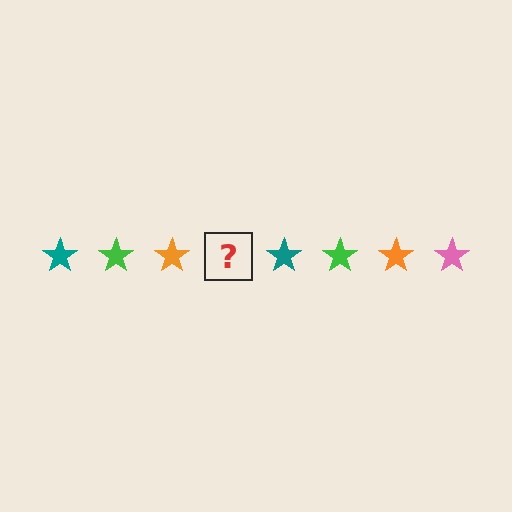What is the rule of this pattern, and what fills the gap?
The rule is that the pattern cycles through teal, green, orange, pink stars. The gap should be filled with a pink star.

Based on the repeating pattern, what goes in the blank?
The blank should be a pink star.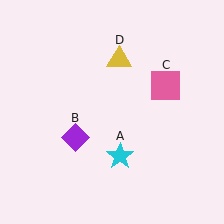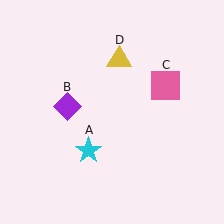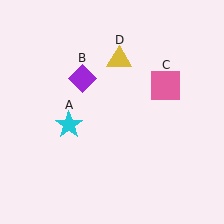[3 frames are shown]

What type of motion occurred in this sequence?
The cyan star (object A), purple diamond (object B) rotated clockwise around the center of the scene.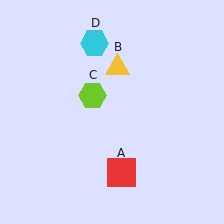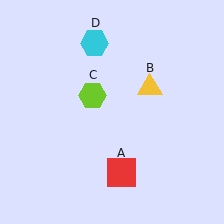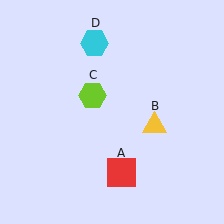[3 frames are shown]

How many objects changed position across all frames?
1 object changed position: yellow triangle (object B).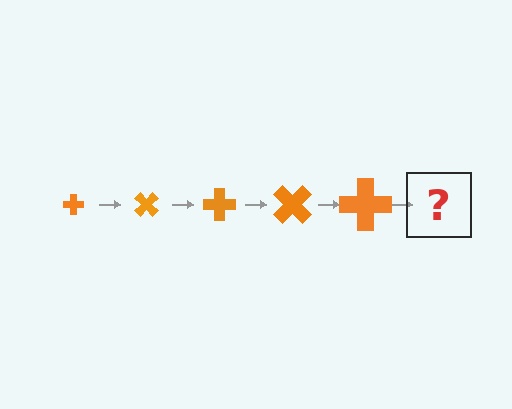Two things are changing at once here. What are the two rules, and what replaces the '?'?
The two rules are that the cross grows larger each step and it rotates 45 degrees each step. The '?' should be a cross, larger than the previous one and rotated 225 degrees from the start.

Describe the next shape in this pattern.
It should be a cross, larger than the previous one and rotated 225 degrees from the start.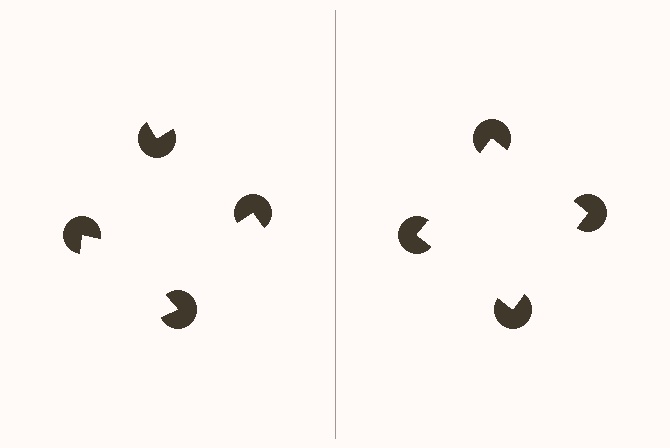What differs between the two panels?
The pac-man discs are positioned identically on both sides; only the wedge orientations differ. On the right they align to a square; on the left they are misaligned.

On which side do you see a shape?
An illusory square appears on the right side. On the left side the wedge cuts are rotated, so no coherent shape forms.